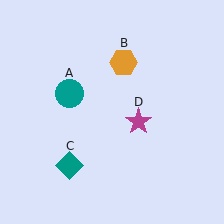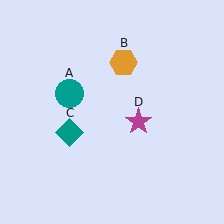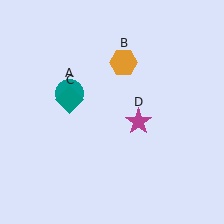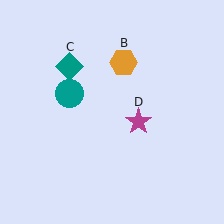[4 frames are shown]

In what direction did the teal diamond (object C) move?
The teal diamond (object C) moved up.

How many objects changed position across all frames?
1 object changed position: teal diamond (object C).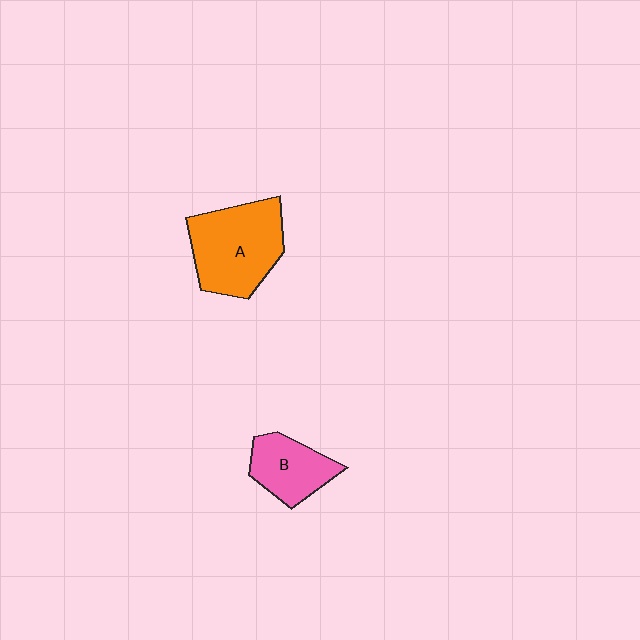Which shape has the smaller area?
Shape B (pink).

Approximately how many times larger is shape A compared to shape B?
Approximately 1.7 times.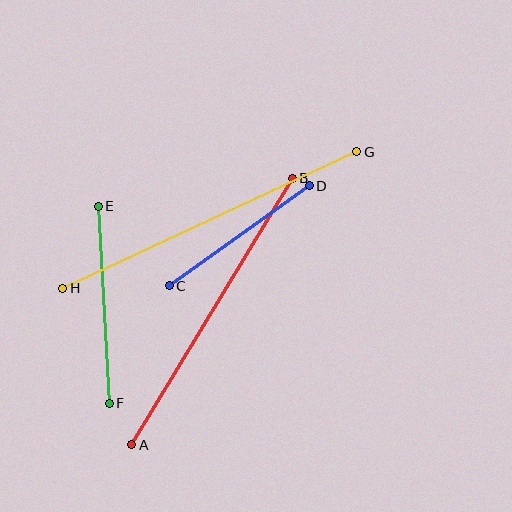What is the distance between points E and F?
The distance is approximately 197 pixels.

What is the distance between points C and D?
The distance is approximately 172 pixels.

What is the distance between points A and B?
The distance is approximately 311 pixels.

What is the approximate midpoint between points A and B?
The midpoint is at approximately (212, 311) pixels.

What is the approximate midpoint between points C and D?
The midpoint is at approximately (239, 236) pixels.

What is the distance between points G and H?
The distance is approximately 324 pixels.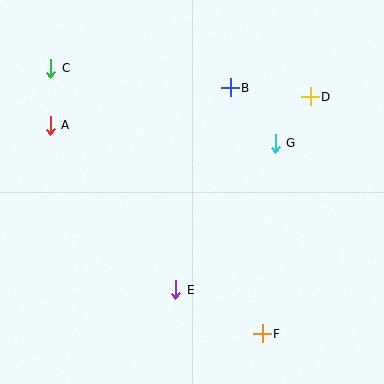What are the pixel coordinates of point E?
Point E is at (176, 290).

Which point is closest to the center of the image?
Point G at (275, 143) is closest to the center.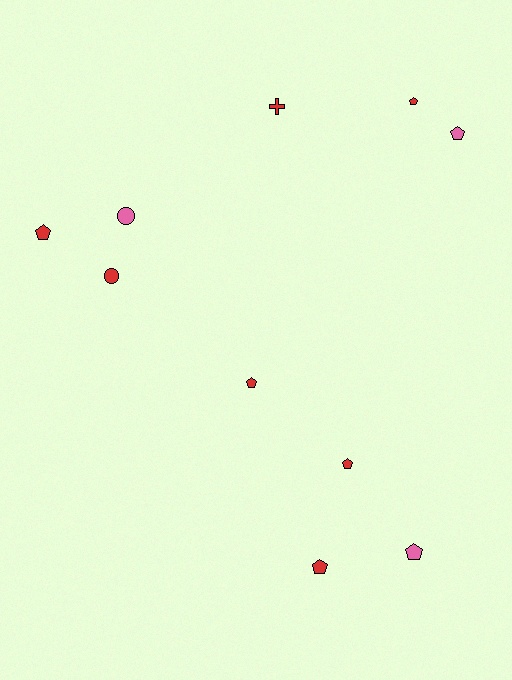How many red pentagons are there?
There are 5 red pentagons.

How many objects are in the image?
There are 10 objects.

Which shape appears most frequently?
Pentagon, with 7 objects.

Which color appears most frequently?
Red, with 7 objects.